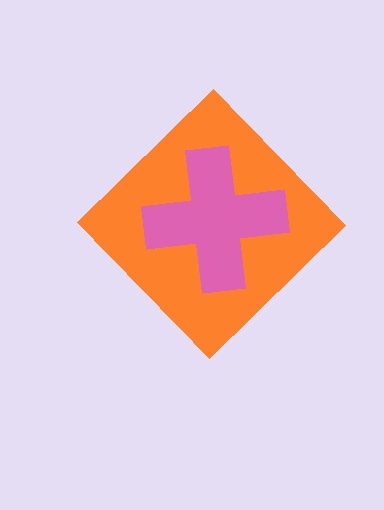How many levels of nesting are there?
2.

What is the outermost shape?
The orange diamond.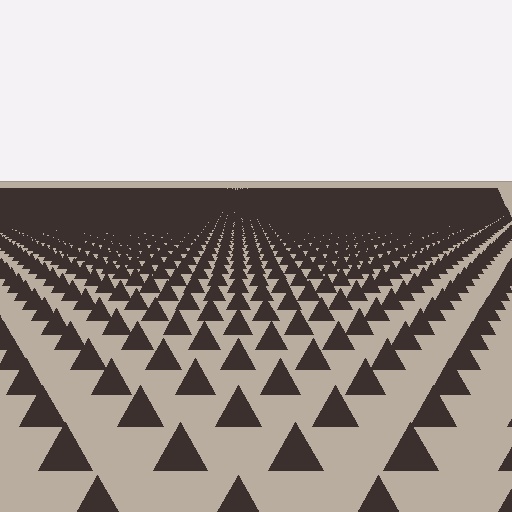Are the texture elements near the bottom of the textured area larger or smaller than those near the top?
Larger. Near the bottom, elements are closer to the viewer and appear at a bigger on-screen size.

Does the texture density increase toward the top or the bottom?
Density increases toward the top.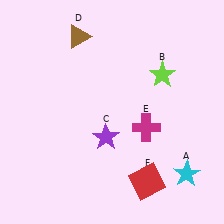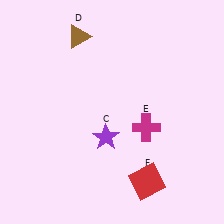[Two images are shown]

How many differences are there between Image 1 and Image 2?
There are 2 differences between the two images.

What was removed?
The cyan star (A), the lime star (B) were removed in Image 2.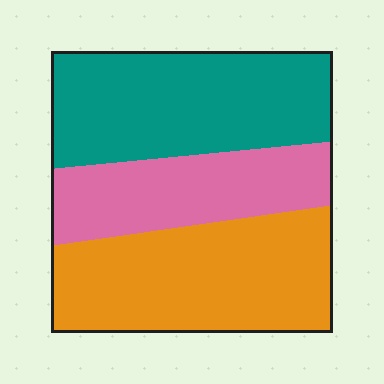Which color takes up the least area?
Pink, at roughly 25%.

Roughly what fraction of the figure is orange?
Orange covers around 40% of the figure.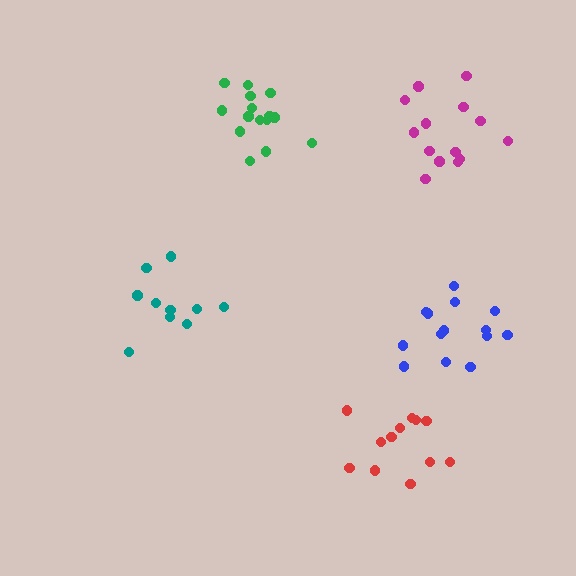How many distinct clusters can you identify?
There are 5 distinct clusters.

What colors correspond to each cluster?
The clusters are colored: red, green, magenta, blue, teal.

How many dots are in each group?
Group 1: 12 dots, Group 2: 15 dots, Group 3: 14 dots, Group 4: 14 dots, Group 5: 10 dots (65 total).